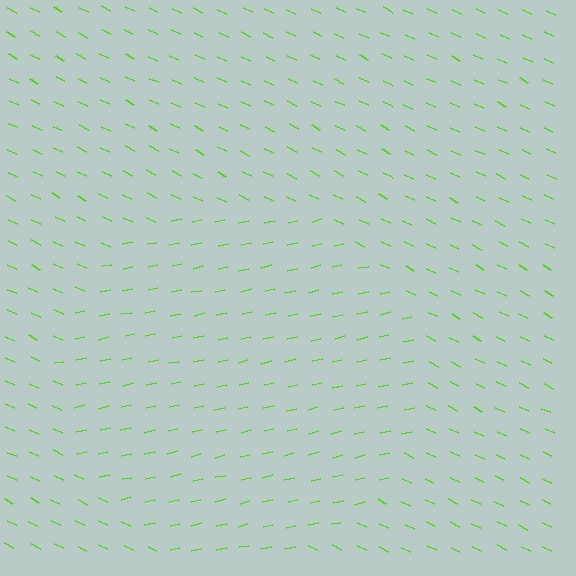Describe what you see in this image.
The image is filled with small lime line segments. A circle region in the image has lines oriented differently from the surrounding lines, creating a visible texture boundary.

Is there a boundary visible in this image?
Yes, there is a texture boundary formed by a change in line orientation.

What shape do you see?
I see a circle.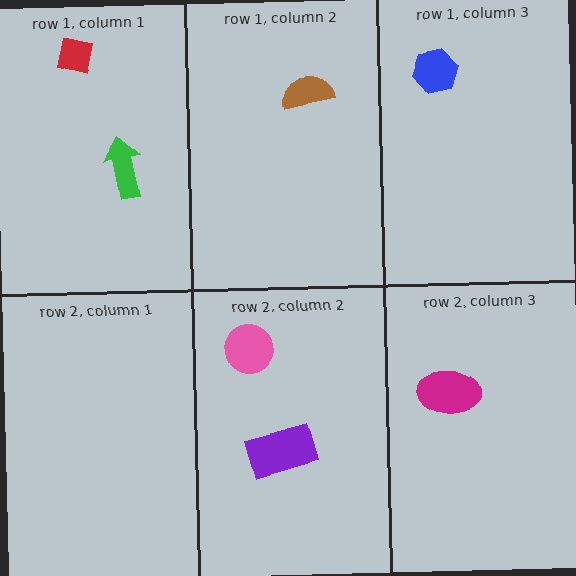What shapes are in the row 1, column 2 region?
The brown semicircle.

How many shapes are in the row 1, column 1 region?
2.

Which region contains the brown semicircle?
The row 1, column 2 region.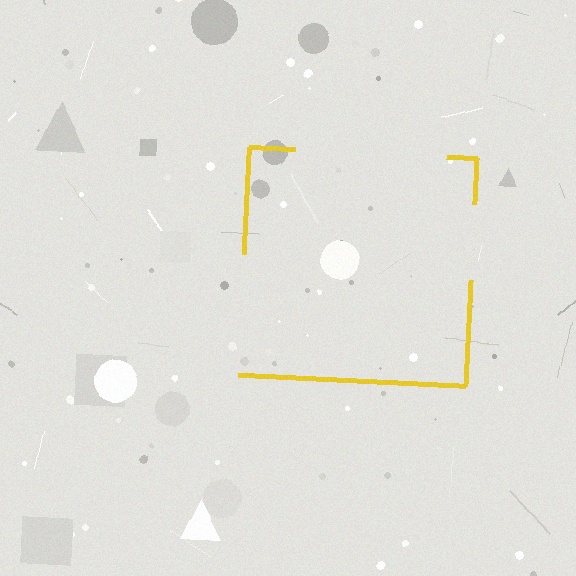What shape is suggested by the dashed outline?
The dashed outline suggests a square.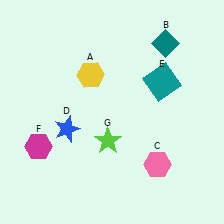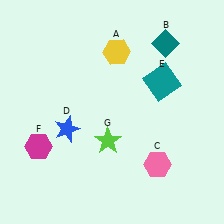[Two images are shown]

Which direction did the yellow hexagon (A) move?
The yellow hexagon (A) moved right.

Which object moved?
The yellow hexagon (A) moved right.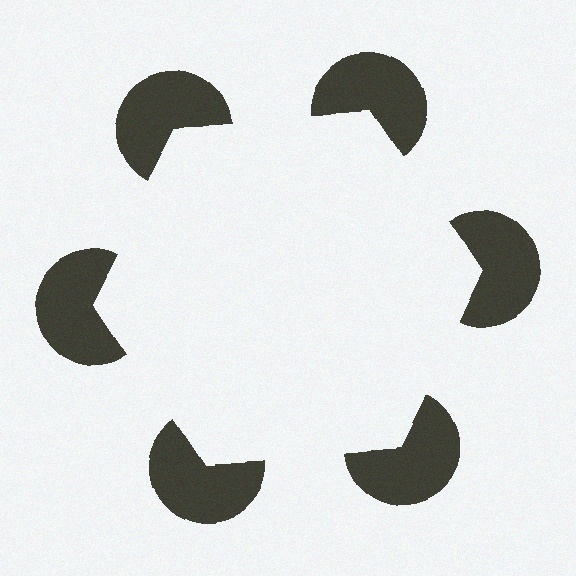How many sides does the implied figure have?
6 sides.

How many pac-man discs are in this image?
There are 6 — one at each vertex of the illusory hexagon.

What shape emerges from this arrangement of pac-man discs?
An illusory hexagon — its edges are inferred from the aligned wedge cuts in the pac-man discs, not physically drawn.